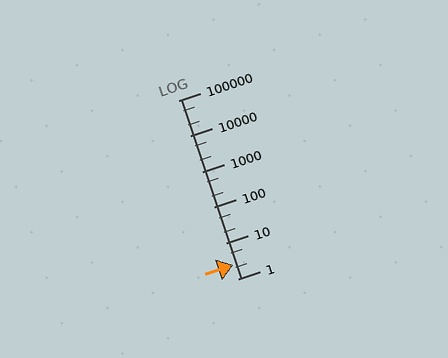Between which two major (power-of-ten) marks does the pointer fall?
The pointer is between 1 and 10.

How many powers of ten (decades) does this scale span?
The scale spans 5 decades, from 1 to 100000.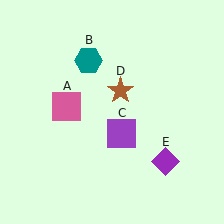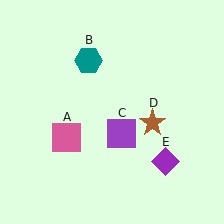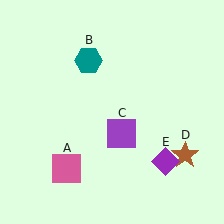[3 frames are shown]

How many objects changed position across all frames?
2 objects changed position: pink square (object A), brown star (object D).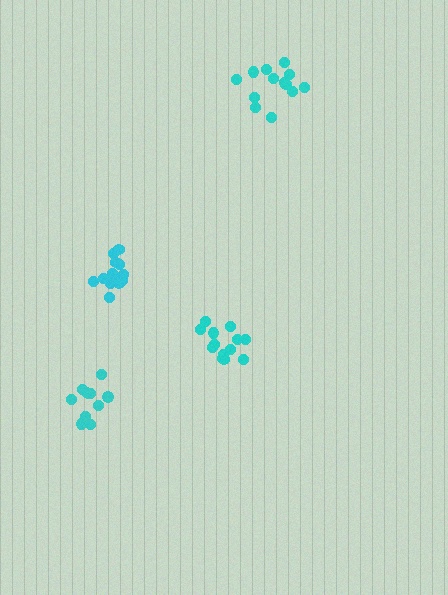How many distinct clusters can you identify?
There are 4 distinct clusters.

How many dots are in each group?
Group 1: 11 dots, Group 2: 13 dots, Group 3: 14 dots, Group 4: 14 dots (52 total).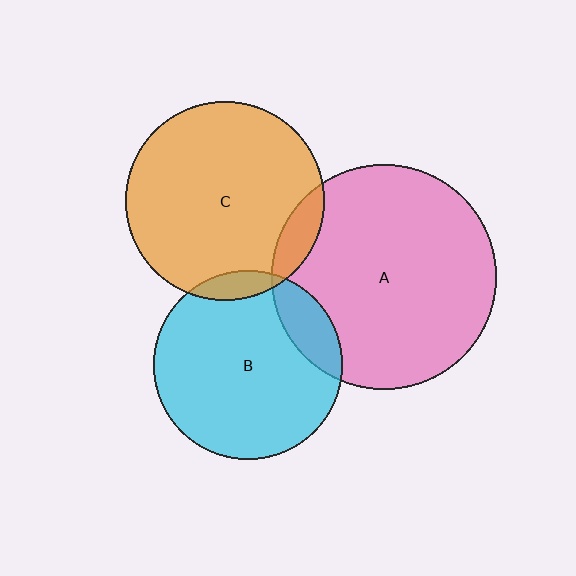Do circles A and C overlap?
Yes.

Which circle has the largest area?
Circle A (pink).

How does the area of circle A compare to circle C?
Approximately 1.3 times.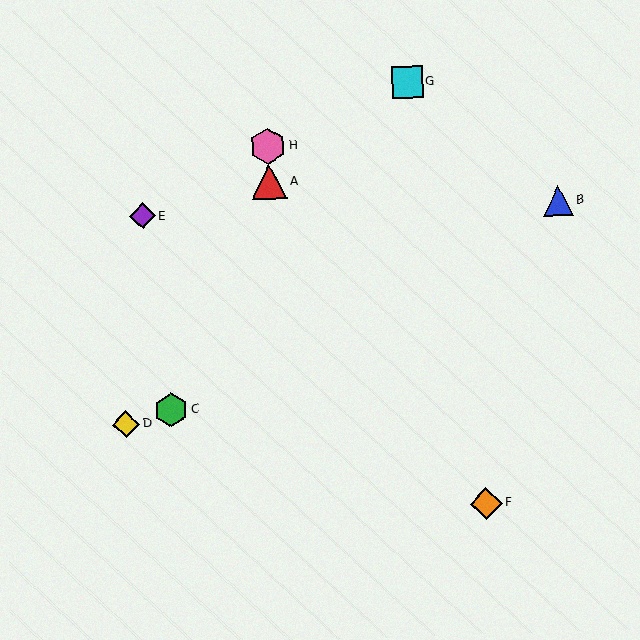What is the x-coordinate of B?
Object B is at x≈558.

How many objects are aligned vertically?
2 objects (A, H) are aligned vertically.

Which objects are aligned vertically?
Objects A, H are aligned vertically.